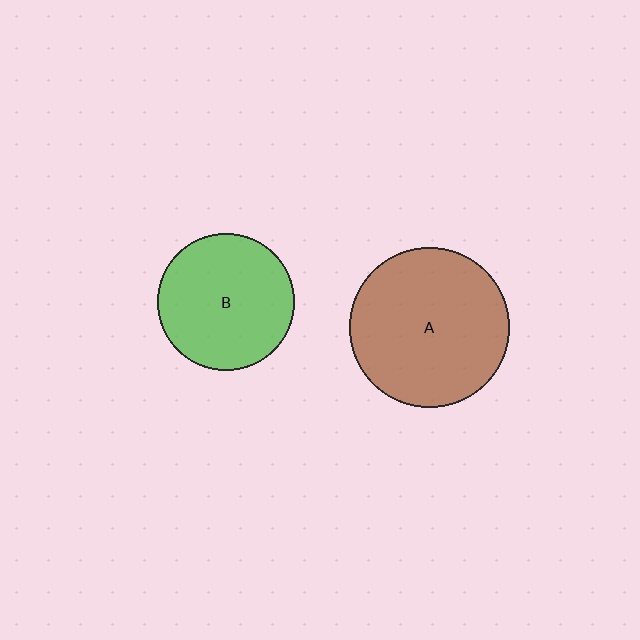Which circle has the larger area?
Circle A (brown).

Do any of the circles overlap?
No, none of the circles overlap.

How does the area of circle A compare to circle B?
Approximately 1.4 times.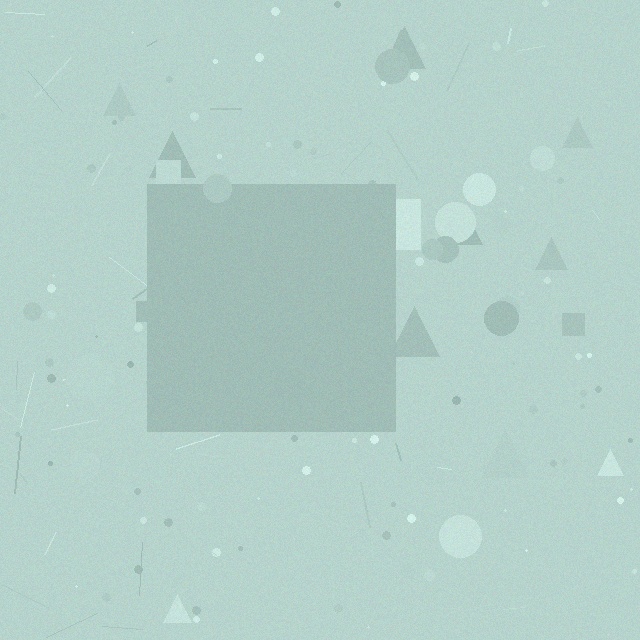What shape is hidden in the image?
A square is hidden in the image.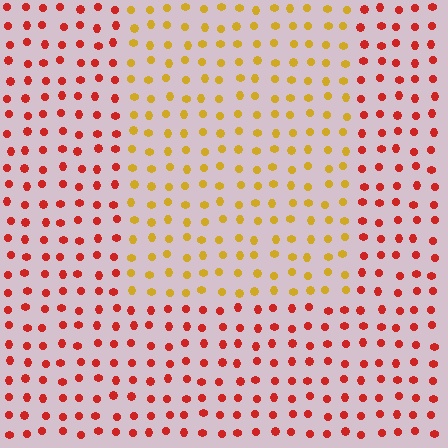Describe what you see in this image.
The image is filled with small red elements in a uniform arrangement. A rectangle-shaped region is visible where the elements are tinted to a slightly different hue, forming a subtle color boundary.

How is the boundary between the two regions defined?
The boundary is defined purely by a slight shift in hue (about 47 degrees). Spacing, size, and orientation are identical on both sides.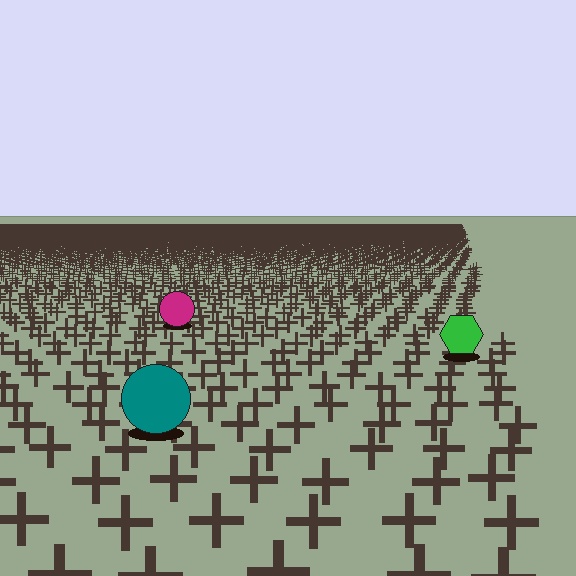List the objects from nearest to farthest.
From nearest to farthest: the teal circle, the green hexagon, the magenta circle.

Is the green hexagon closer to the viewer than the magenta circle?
Yes. The green hexagon is closer — you can tell from the texture gradient: the ground texture is coarser near it.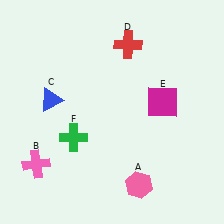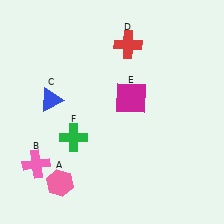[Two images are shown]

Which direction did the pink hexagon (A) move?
The pink hexagon (A) moved left.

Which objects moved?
The objects that moved are: the pink hexagon (A), the magenta square (E).